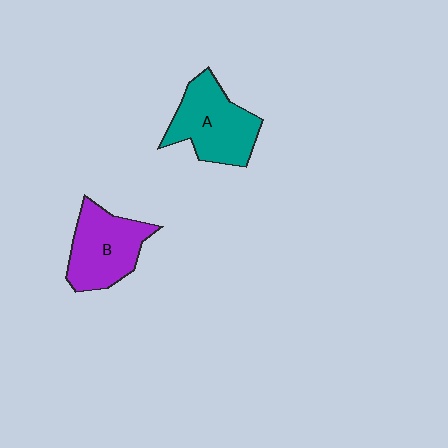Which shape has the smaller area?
Shape B (purple).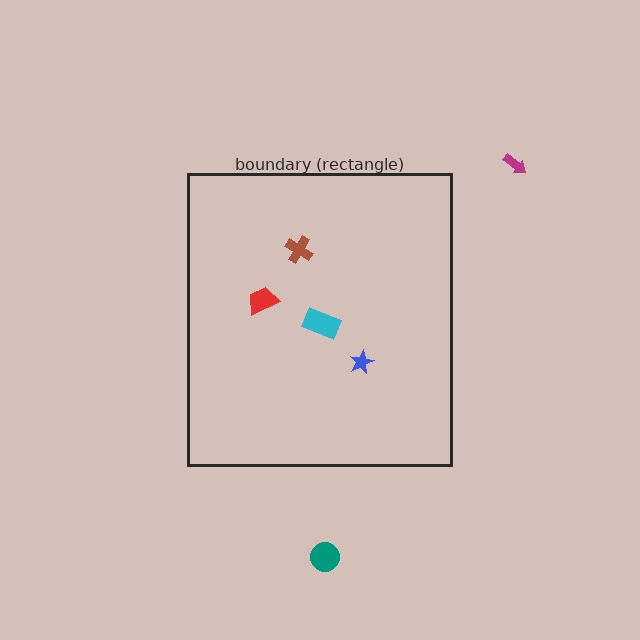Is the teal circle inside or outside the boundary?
Outside.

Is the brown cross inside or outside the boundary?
Inside.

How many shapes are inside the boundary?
4 inside, 2 outside.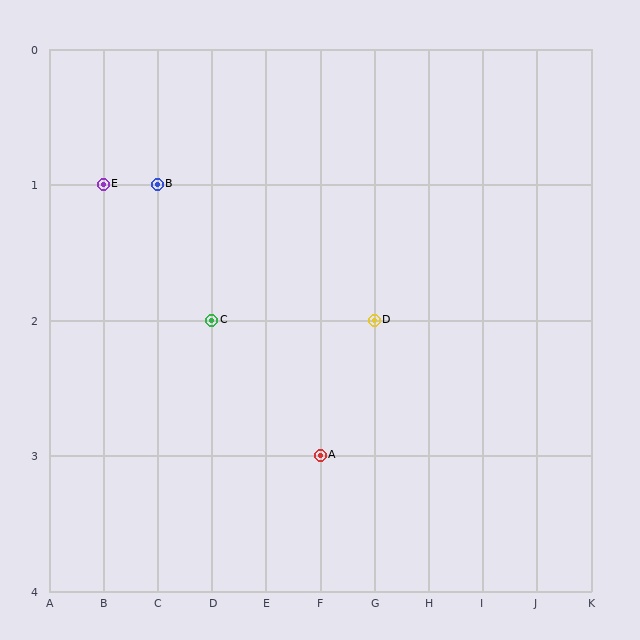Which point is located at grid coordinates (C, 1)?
Point B is at (C, 1).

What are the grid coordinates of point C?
Point C is at grid coordinates (D, 2).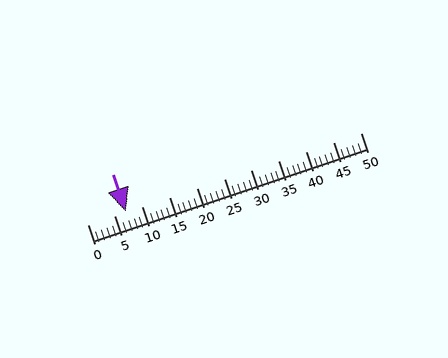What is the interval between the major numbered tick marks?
The major tick marks are spaced 5 units apart.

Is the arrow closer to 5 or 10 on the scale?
The arrow is closer to 5.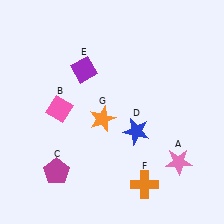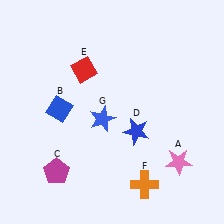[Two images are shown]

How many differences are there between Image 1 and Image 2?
There are 3 differences between the two images.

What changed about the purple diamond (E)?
In Image 1, E is purple. In Image 2, it changed to red.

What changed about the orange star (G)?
In Image 1, G is orange. In Image 2, it changed to blue.